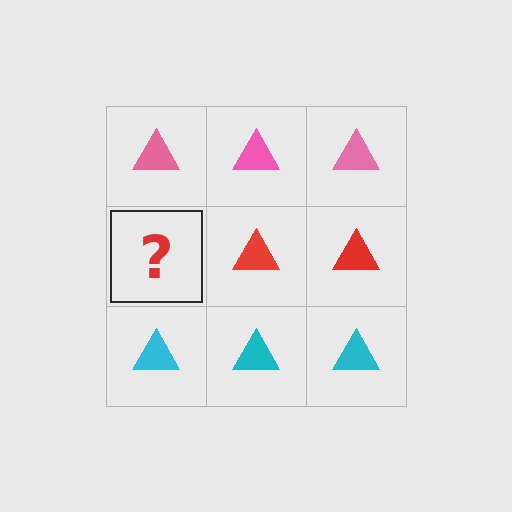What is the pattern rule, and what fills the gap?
The rule is that each row has a consistent color. The gap should be filled with a red triangle.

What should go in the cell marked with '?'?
The missing cell should contain a red triangle.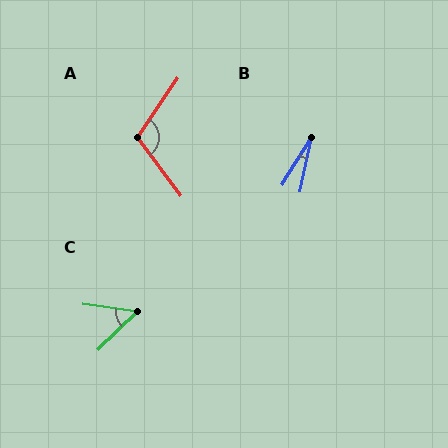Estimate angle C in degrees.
Approximately 52 degrees.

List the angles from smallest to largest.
B (20°), C (52°), A (109°).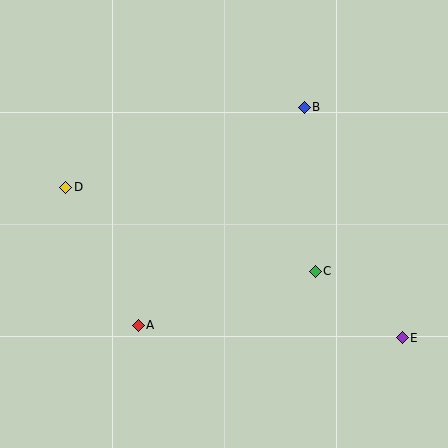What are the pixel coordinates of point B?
Point B is at (304, 107).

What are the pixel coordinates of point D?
Point D is at (66, 187).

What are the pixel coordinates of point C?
Point C is at (315, 271).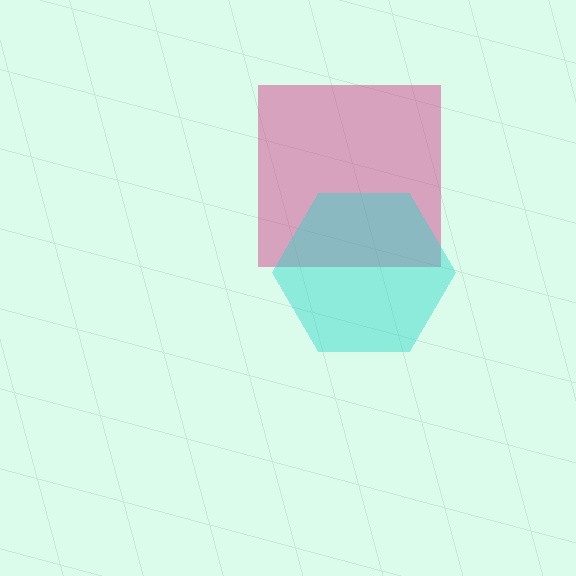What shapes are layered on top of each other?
The layered shapes are: a magenta square, a cyan hexagon.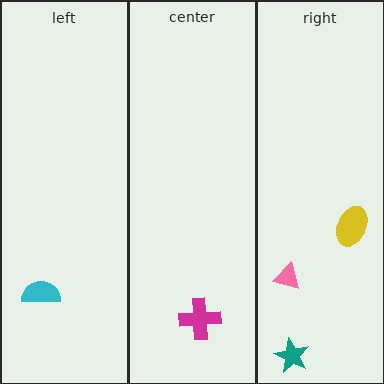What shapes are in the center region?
The magenta cross.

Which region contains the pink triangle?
The right region.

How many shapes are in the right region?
3.